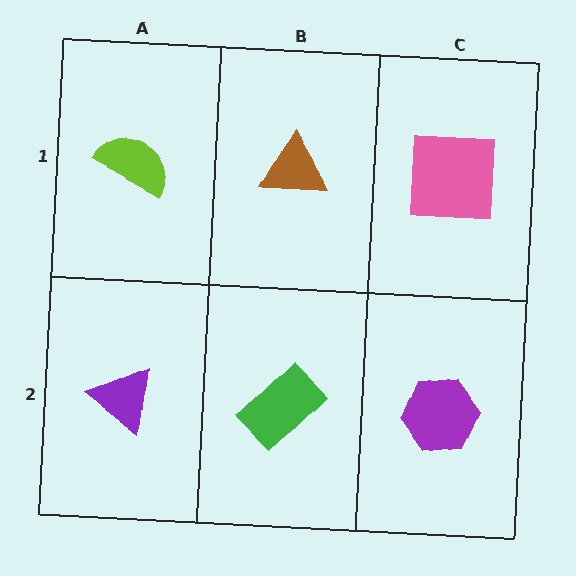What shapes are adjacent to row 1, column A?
A purple triangle (row 2, column A), a brown triangle (row 1, column B).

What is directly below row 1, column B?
A green rectangle.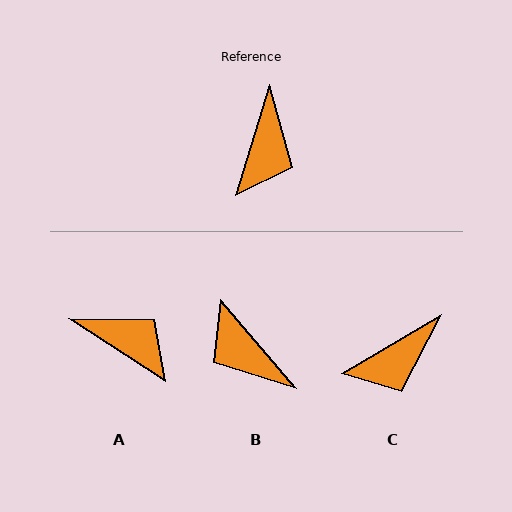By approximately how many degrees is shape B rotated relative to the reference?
Approximately 123 degrees clockwise.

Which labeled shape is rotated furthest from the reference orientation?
B, about 123 degrees away.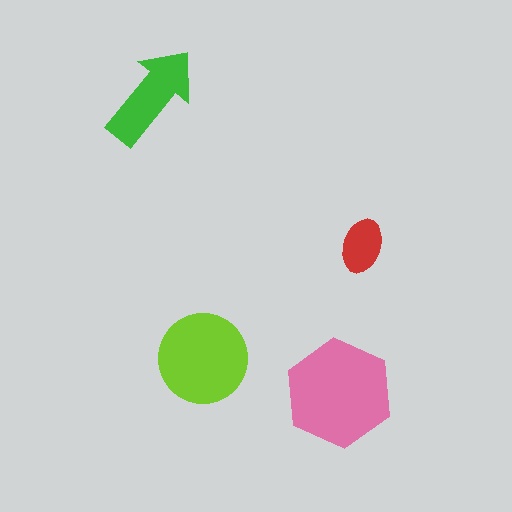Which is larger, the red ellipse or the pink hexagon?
The pink hexagon.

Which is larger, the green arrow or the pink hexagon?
The pink hexagon.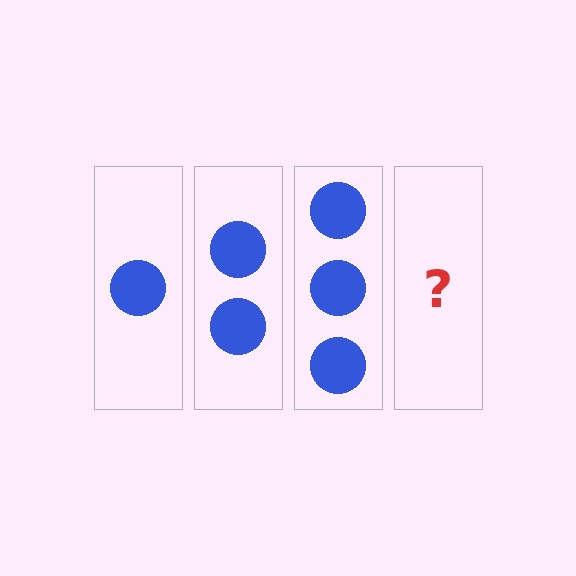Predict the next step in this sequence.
The next step is 4 circles.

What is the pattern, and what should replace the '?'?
The pattern is that each step adds one more circle. The '?' should be 4 circles.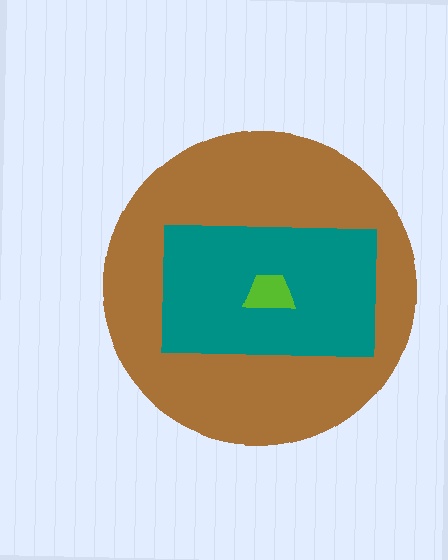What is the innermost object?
The lime trapezoid.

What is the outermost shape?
The brown circle.